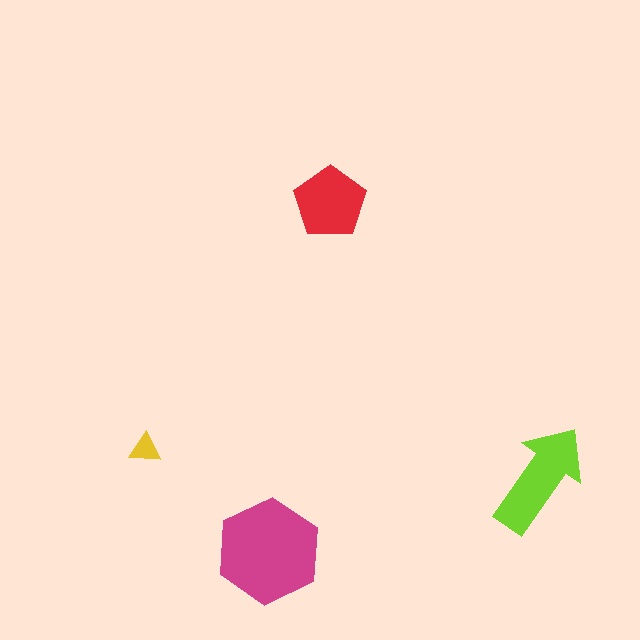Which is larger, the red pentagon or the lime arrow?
The lime arrow.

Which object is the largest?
The magenta hexagon.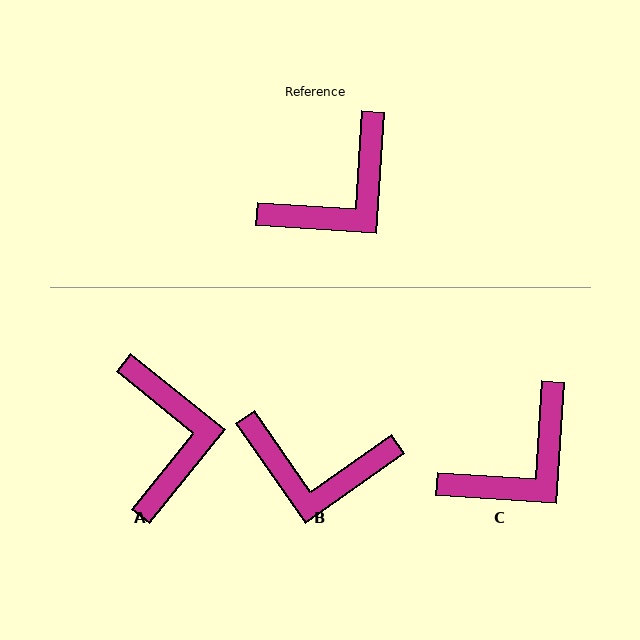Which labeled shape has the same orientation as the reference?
C.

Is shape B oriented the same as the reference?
No, it is off by about 51 degrees.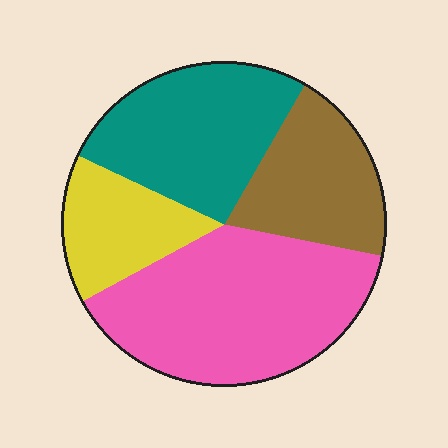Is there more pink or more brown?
Pink.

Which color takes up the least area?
Yellow, at roughly 15%.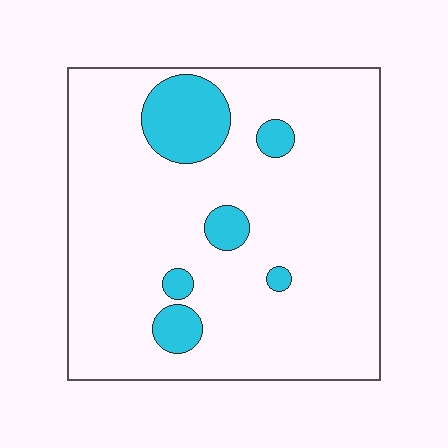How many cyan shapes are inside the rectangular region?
6.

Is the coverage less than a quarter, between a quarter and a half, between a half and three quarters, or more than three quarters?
Less than a quarter.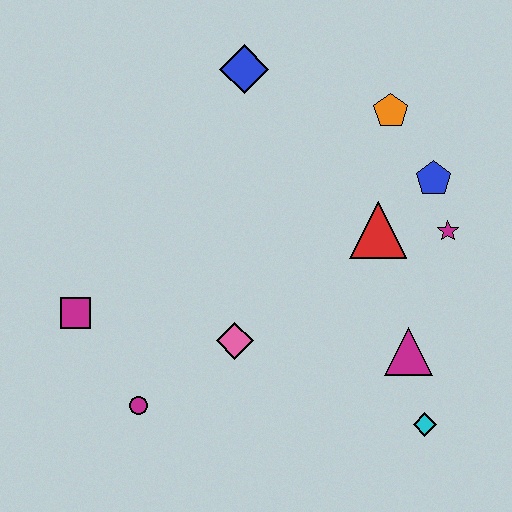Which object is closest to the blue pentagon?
The magenta star is closest to the blue pentagon.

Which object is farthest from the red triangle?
The magenta square is farthest from the red triangle.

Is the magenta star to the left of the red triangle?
No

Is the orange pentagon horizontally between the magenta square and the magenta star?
Yes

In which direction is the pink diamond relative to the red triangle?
The pink diamond is to the left of the red triangle.